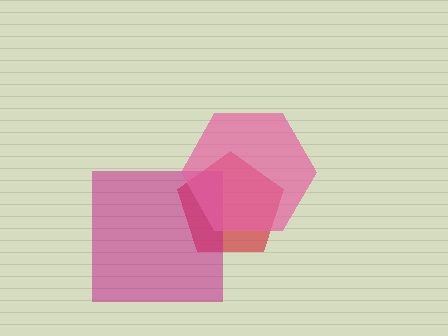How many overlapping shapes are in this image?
There are 3 overlapping shapes in the image.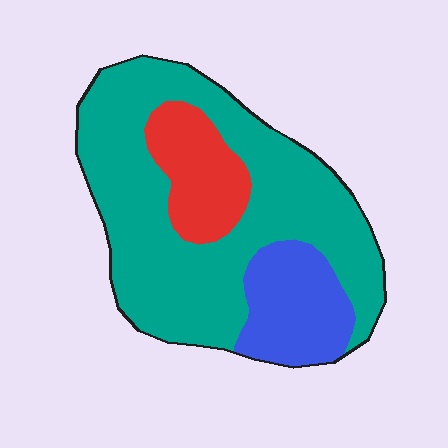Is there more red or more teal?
Teal.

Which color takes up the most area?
Teal, at roughly 70%.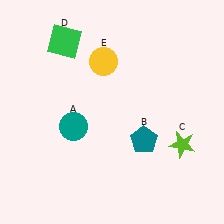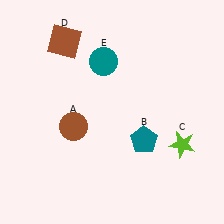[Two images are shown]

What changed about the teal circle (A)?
In Image 1, A is teal. In Image 2, it changed to brown.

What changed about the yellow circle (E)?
In Image 1, E is yellow. In Image 2, it changed to teal.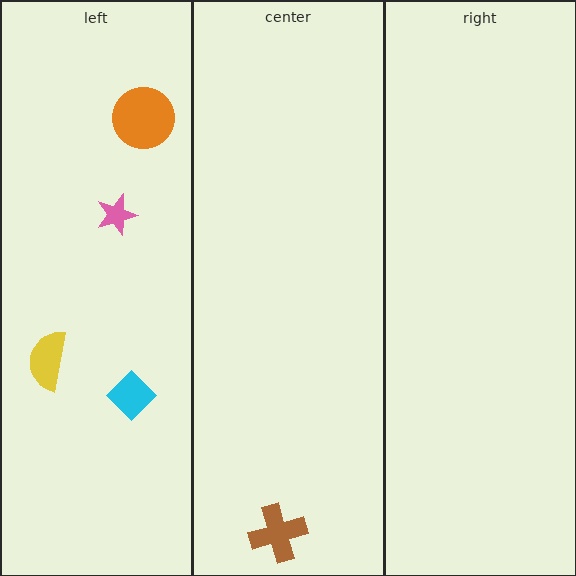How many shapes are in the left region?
4.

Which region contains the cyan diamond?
The left region.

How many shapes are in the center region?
1.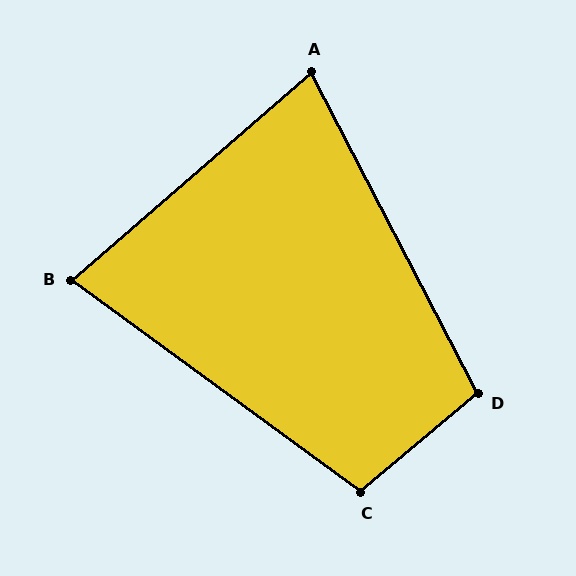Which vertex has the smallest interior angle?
A, at approximately 76 degrees.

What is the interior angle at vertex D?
Approximately 103 degrees (obtuse).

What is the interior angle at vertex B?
Approximately 77 degrees (acute).